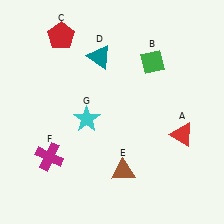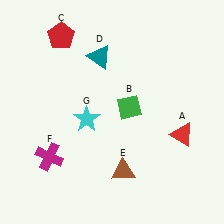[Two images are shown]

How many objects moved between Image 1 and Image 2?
1 object moved between the two images.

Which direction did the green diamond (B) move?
The green diamond (B) moved down.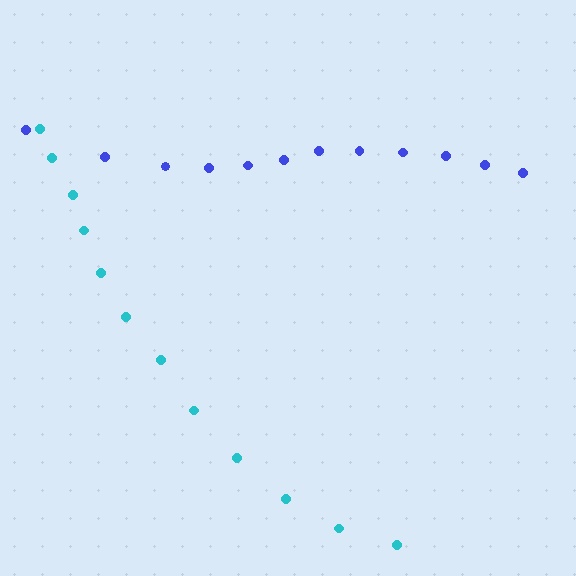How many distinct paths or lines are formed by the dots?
There are 2 distinct paths.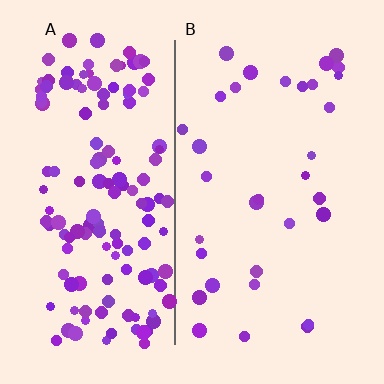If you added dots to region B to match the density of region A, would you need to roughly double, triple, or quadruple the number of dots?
Approximately quadruple.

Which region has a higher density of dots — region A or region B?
A (the left).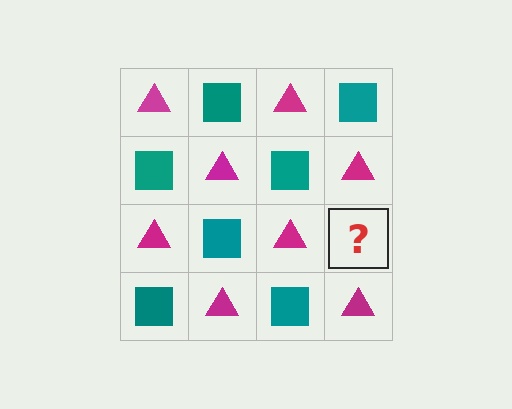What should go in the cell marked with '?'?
The missing cell should contain a teal square.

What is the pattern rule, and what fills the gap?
The rule is that it alternates magenta triangle and teal square in a checkerboard pattern. The gap should be filled with a teal square.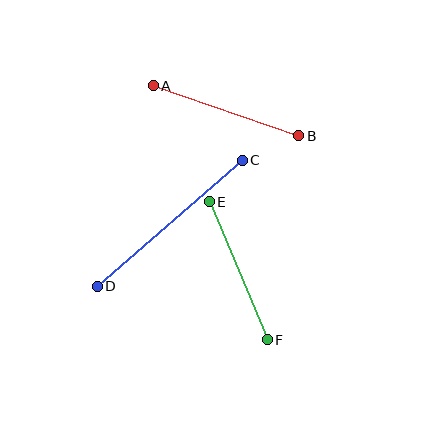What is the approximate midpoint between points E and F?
The midpoint is at approximately (238, 271) pixels.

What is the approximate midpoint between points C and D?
The midpoint is at approximately (170, 223) pixels.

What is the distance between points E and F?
The distance is approximately 150 pixels.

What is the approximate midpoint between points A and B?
The midpoint is at approximately (226, 111) pixels.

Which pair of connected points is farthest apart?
Points C and D are farthest apart.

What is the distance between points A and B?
The distance is approximately 154 pixels.